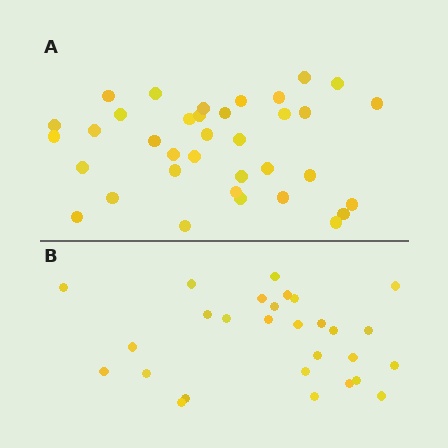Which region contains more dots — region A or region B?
Region A (the top region) has more dots.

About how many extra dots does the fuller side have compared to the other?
Region A has roughly 8 or so more dots than region B.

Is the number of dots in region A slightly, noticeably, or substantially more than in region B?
Region A has noticeably more, but not dramatically so. The ratio is roughly 1.3 to 1.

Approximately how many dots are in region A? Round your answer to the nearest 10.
About 40 dots. (The exact count is 36, which rounds to 40.)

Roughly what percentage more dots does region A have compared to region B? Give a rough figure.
About 30% more.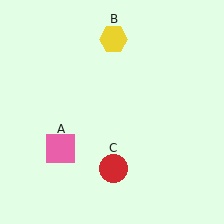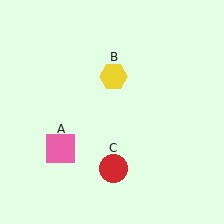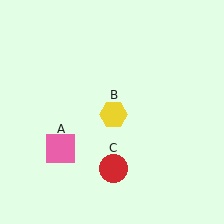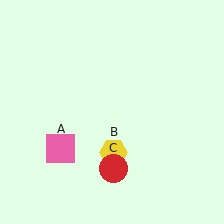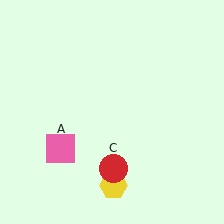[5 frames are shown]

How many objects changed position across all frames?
1 object changed position: yellow hexagon (object B).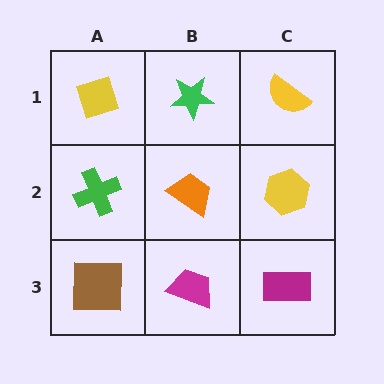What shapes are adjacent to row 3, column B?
An orange trapezoid (row 2, column B), a brown square (row 3, column A), a magenta rectangle (row 3, column C).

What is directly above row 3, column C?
A yellow hexagon.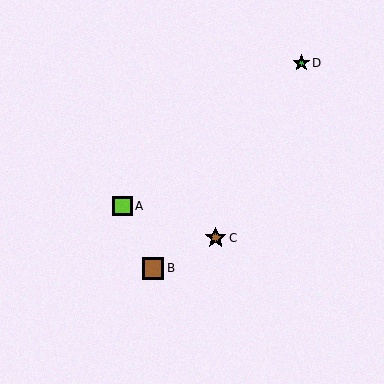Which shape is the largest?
The brown square (labeled B) is the largest.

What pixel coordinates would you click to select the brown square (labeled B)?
Click at (153, 268) to select the brown square B.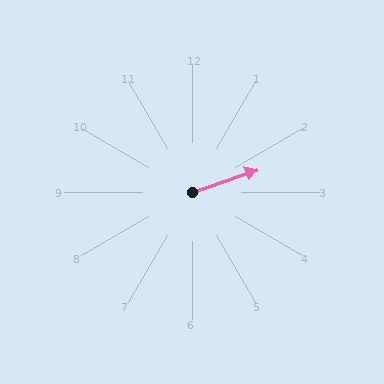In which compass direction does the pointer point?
East.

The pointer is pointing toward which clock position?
Roughly 2 o'clock.